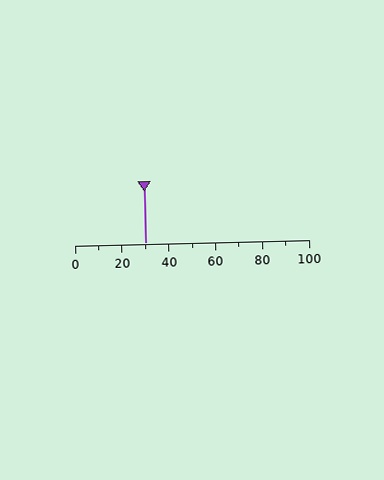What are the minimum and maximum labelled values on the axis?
The axis runs from 0 to 100.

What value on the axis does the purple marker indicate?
The marker indicates approximately 30.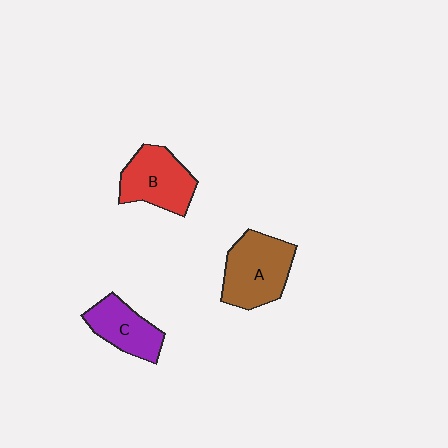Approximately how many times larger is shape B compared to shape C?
Approximately 1.2 times.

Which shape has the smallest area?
Shape C (purple).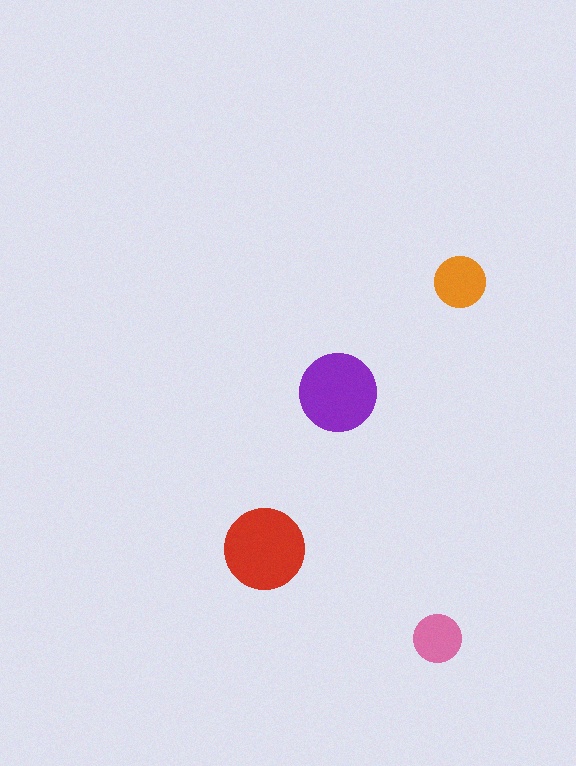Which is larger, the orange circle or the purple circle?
The purple one.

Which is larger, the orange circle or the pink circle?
The orange one.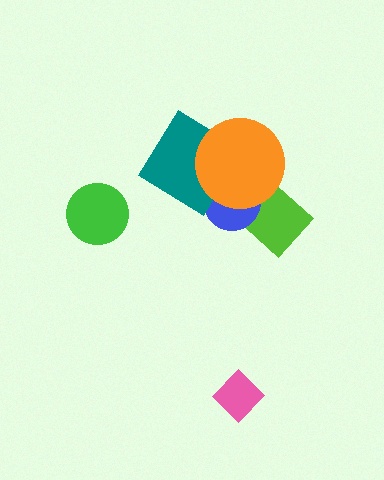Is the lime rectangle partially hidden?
Yes, it is partially covered by another shape.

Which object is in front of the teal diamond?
The orange circle is in front of the teal diamond.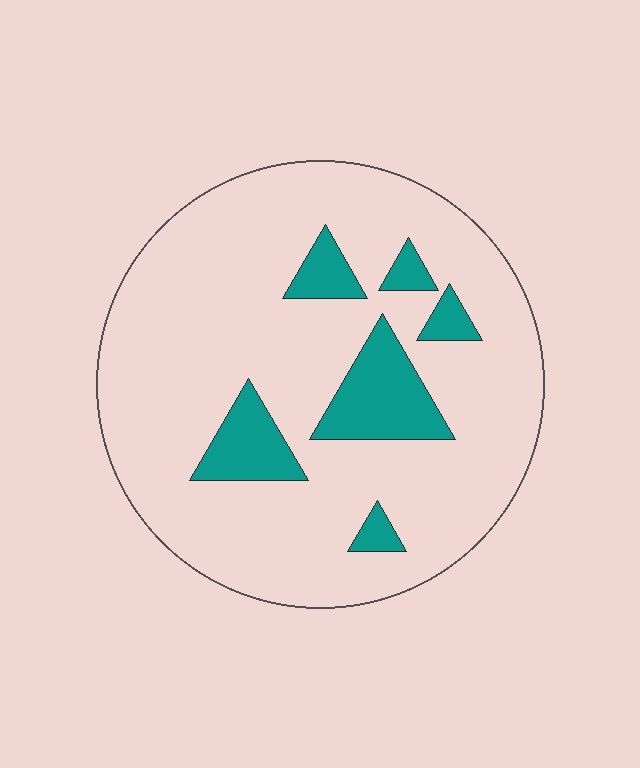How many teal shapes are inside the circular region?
6.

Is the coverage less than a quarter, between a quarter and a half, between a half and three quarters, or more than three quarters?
Less than a quarter.